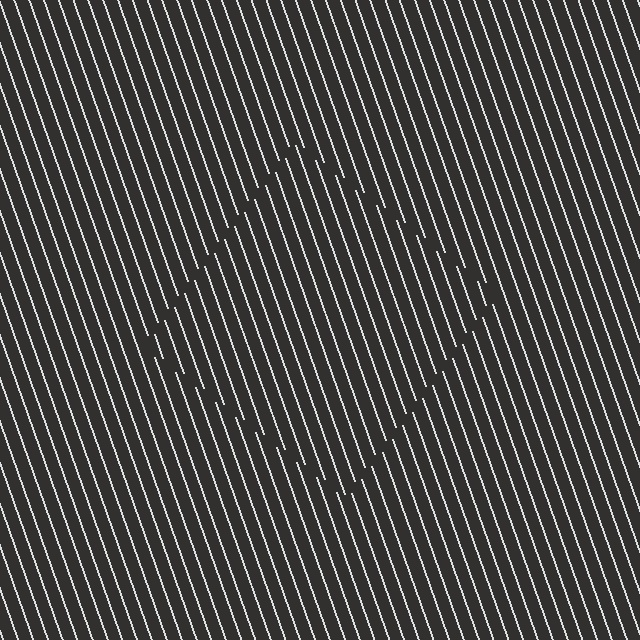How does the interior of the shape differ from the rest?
The interior of the shape contains the same grating, shifted by half a period — the contour is defined by the phase discontinuity where line-ends from the inner and outer gratings abut.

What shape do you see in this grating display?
An illusory square. The interior of the shape contains the same grating, shifted by half a period — the contour is defined by the phase discontinuity where line-ends from the inner and outer gratings abut.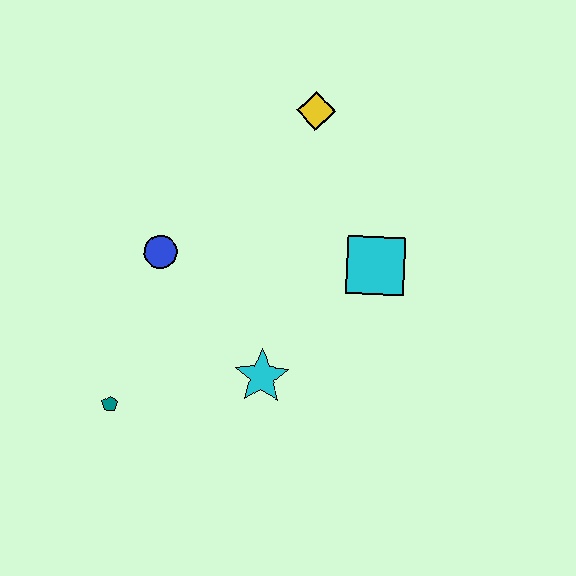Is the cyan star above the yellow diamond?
No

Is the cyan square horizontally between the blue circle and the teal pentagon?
No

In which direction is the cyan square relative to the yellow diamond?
The cyan square is below the yellow diamond.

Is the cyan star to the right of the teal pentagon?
Yes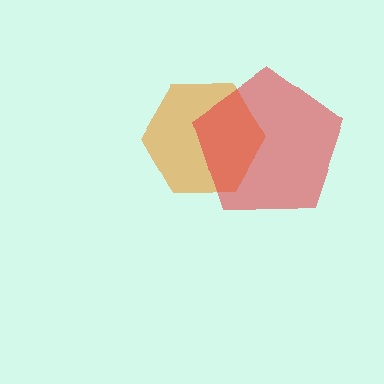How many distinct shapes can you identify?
There are 2 distinct shapes: an orange hexagon, a red pentagon.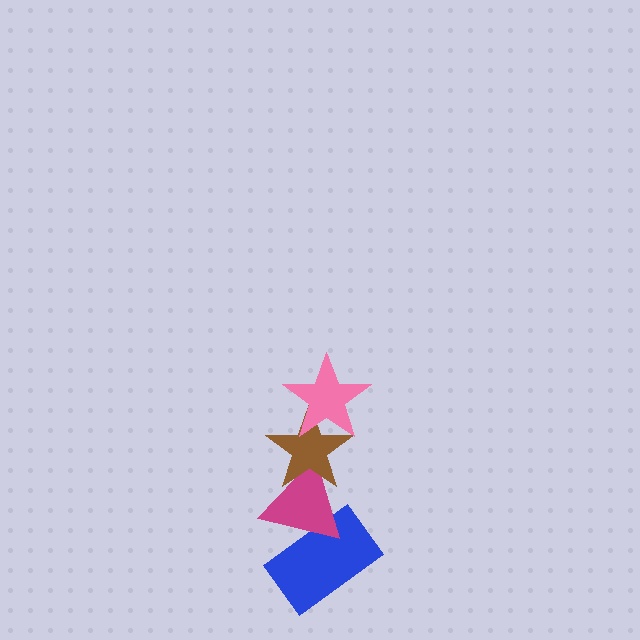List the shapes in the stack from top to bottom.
From top to bottom: the pink star, the brown star, the magenta triangle, the blue rectangle.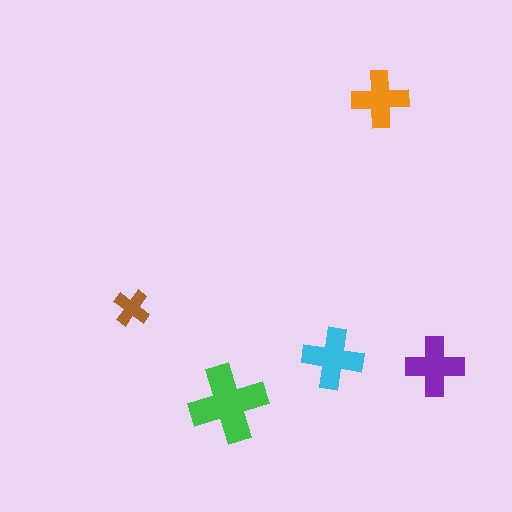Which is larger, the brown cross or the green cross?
The green one.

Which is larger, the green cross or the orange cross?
The green one.